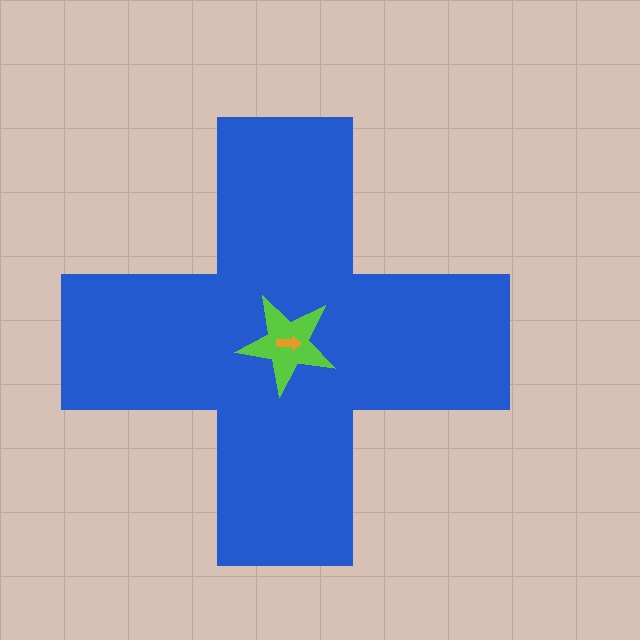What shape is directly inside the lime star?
The orange arrow.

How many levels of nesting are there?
3.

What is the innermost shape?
The orange arrow.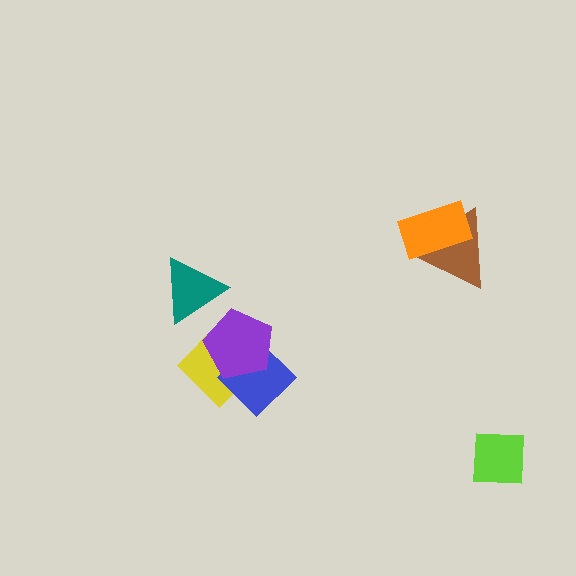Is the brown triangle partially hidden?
Yes, it is partially covered by another shape.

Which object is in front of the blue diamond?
The purple pentagon is in front of the blue diamond.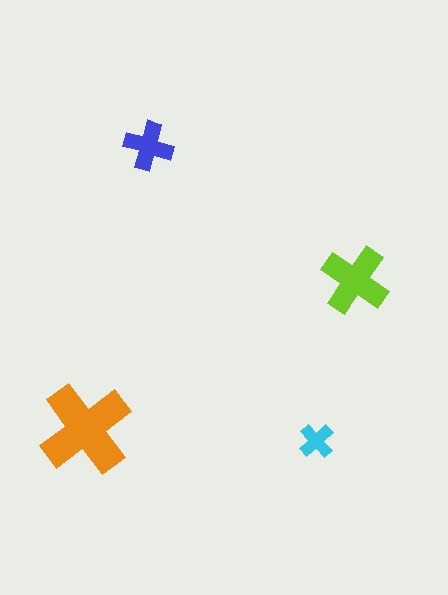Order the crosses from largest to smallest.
the orange one, the lime one, the blue one, the cyan one.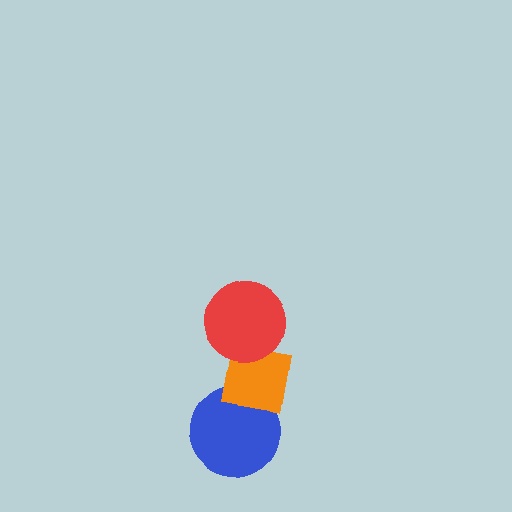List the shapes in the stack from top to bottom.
From top to bottom: the red circle, the orange square, the blue circle.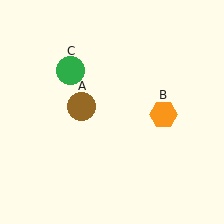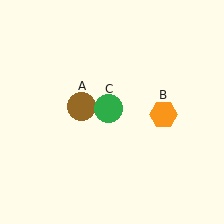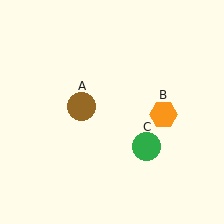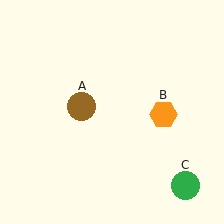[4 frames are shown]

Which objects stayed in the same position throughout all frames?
Brown circle (object A) and orange hexagon (object B) remained stationary.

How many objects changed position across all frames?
1 object changed position: green circle (object C).